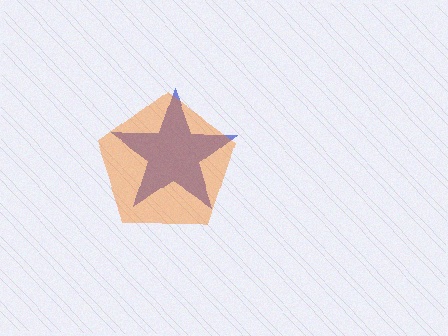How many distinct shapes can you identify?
There are 2 distinct shapes: a blue star, an orange pentagon.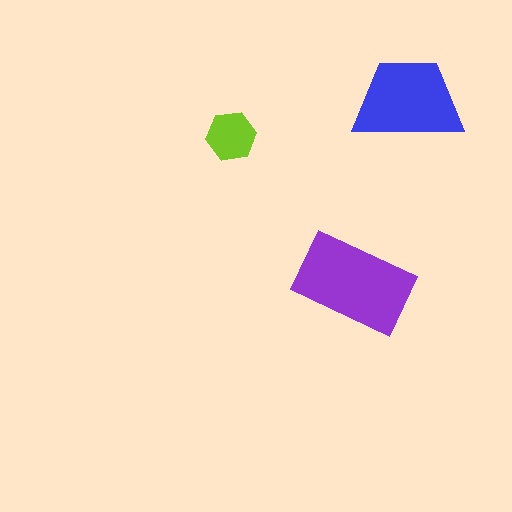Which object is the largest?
The purple rectangle.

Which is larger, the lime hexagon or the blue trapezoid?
The blue trapezoid.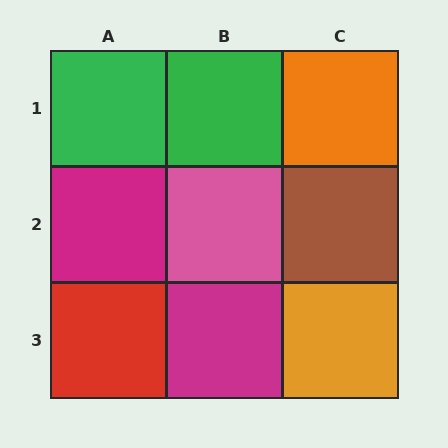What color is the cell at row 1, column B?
Green.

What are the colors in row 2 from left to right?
Magenta, pink, brown.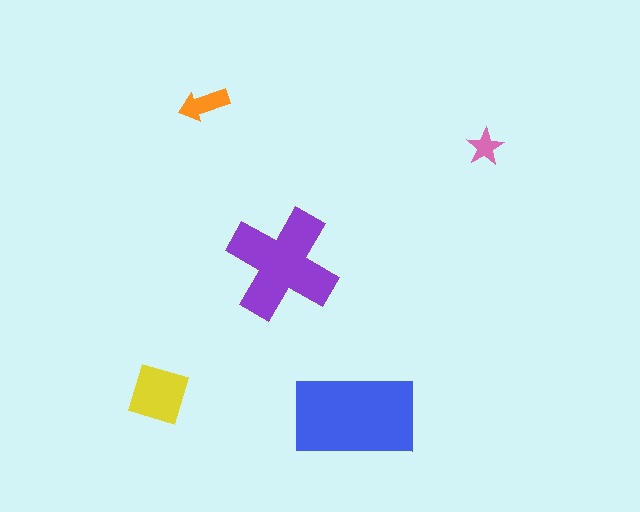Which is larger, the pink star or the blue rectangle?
The blue rectangle.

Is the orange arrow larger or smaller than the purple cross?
Smaller.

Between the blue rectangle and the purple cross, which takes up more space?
The blue rectangle.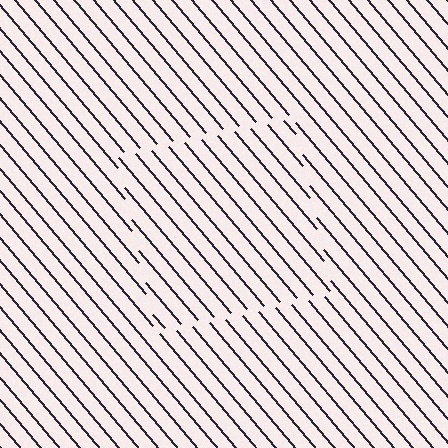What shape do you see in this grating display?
An illusory square. The interior of the shape contains the same grating, shifted by half a period — the contour is defined by the phase discontinuity where line-ends from the inner and outer gratings abut.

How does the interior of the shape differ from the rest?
The interior of the shape contains the same grating, shifted by half a period — the contour is defined by the phase discontinuity where line-ends from the inner and outer gratings abut.